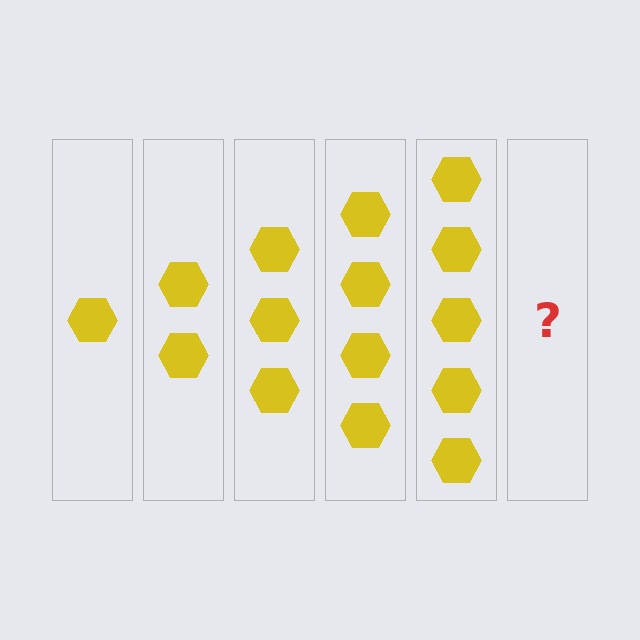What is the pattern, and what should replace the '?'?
The pattern is that each step adds one more hexagon. The '?' should be 6 hexagons.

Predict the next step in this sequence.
The next step is 6 hexagons.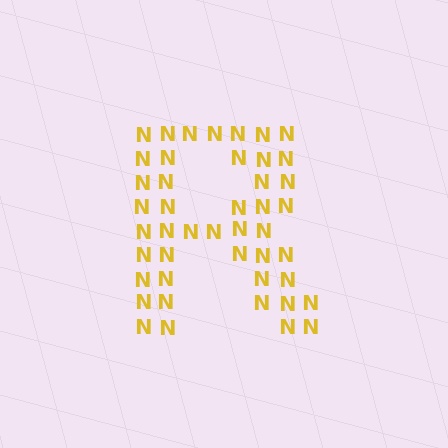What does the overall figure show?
The overall figure shows the letter R.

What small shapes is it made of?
It is made of small letter N's.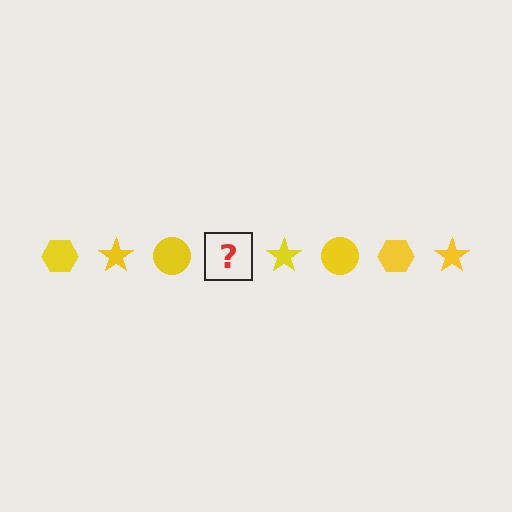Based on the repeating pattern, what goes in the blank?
The blank should be a yellow hexagon.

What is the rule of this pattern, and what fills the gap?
The rule is that the pattern cycles through hexagon, star, circle shapes in yellow. The gap should be filled with a yellow hexagon.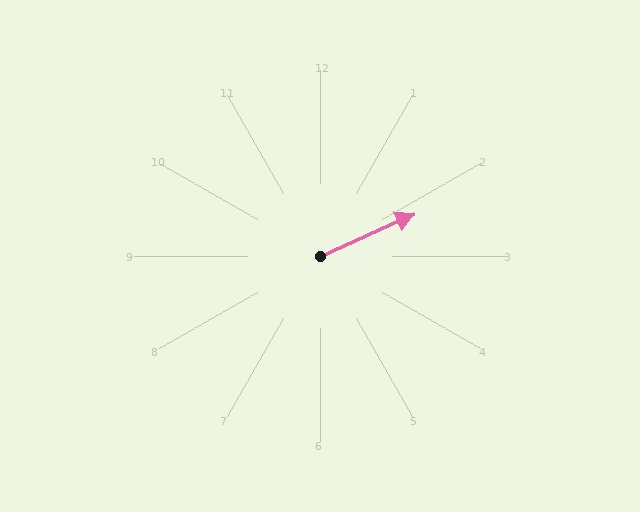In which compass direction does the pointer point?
Northeast.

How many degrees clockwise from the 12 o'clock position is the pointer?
Approximately 66 degrees.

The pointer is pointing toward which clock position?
Roughly 2 o'clock.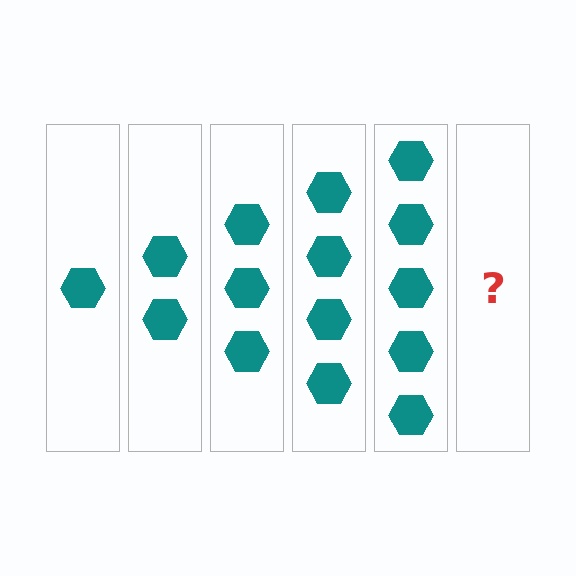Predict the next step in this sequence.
The next step is 6 hexagons.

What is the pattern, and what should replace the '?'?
The pattern is that each step adds one more hexagon. The '?' should be 6 hexagons.